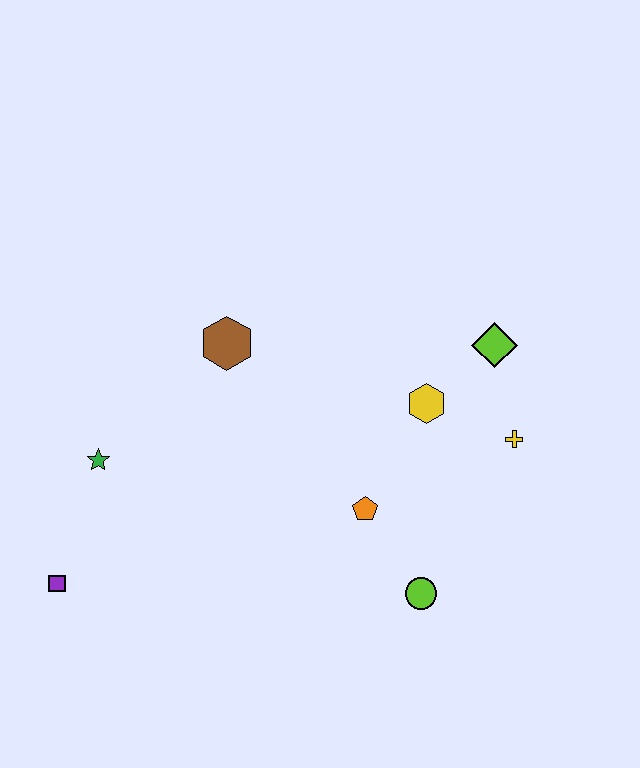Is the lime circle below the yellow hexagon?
Yes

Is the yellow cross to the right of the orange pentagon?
Yes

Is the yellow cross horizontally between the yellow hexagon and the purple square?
No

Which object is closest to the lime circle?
The orange pentagon is closest to the lime circle.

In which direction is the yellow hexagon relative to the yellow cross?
The yellow hexagon is to the left of the yellow cross.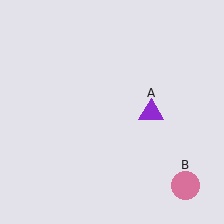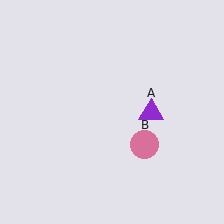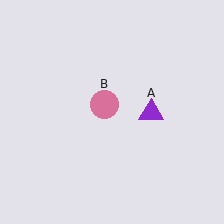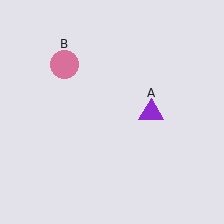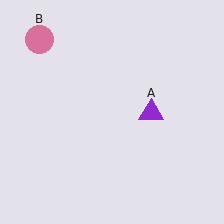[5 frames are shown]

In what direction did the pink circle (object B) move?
The pink circle (object B) moved up and to the left.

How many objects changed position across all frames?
1 object changed position: pink circle (object B).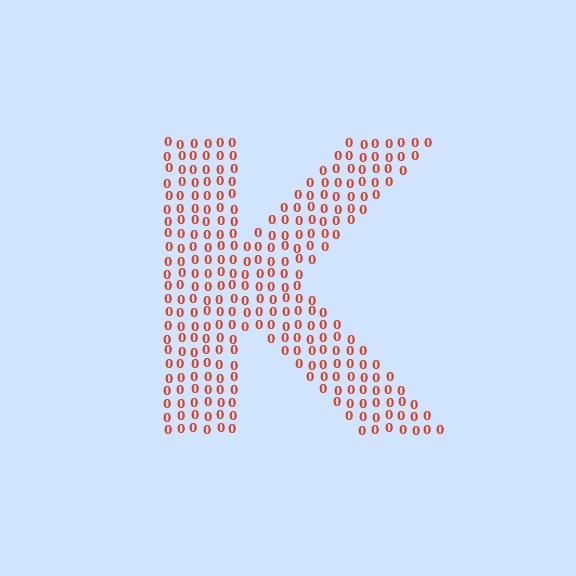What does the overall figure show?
The overall figure shows the letter K.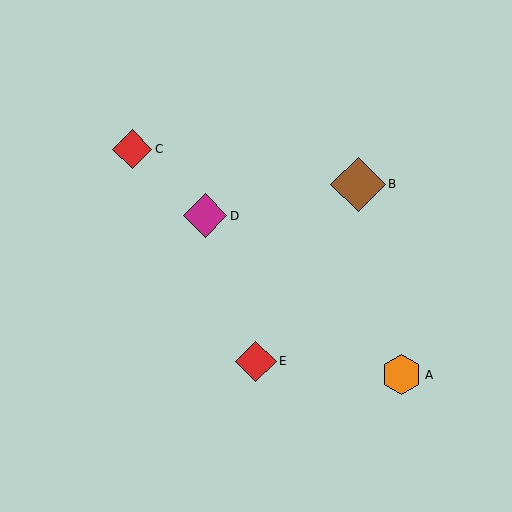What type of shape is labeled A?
Shape A is an orange hexagon.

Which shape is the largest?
The brown diamond (labeled B) is the largest.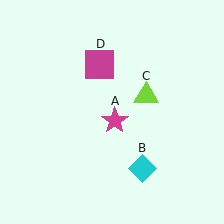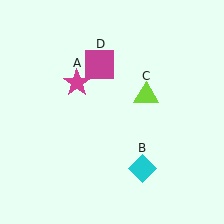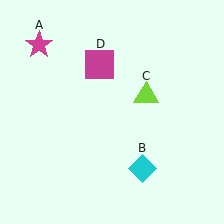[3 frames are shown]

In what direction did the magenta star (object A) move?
The magenta star (object A) moved up and to the left.